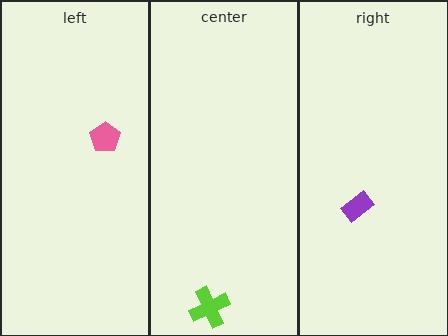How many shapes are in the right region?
1.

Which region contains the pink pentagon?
The left region.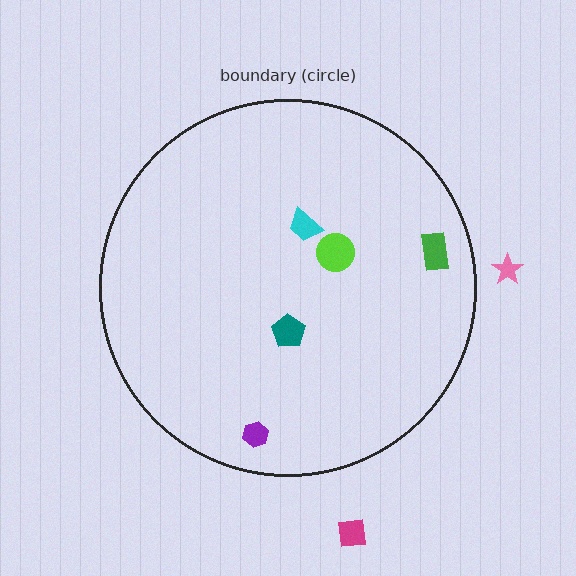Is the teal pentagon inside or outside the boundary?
Inside.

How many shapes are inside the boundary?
5 inside, 2 outside.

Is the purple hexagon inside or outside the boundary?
Inside.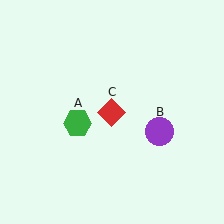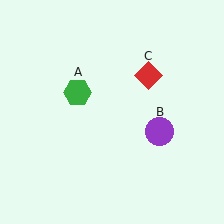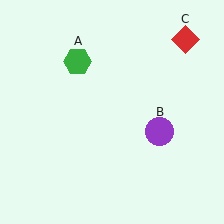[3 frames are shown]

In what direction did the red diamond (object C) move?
The red diamond (object C) moved up and to the right.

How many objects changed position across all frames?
2 objects changed position: green hexagon (object A), red diamond (object C).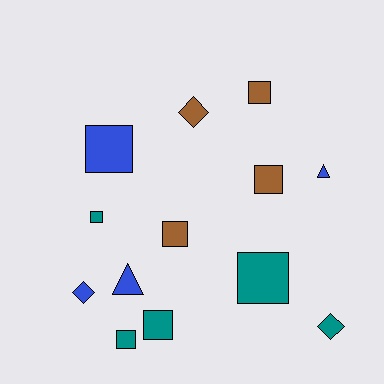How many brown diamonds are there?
There is 1 brown diamond.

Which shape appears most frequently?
Square, with 8 objects.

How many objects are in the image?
There are 13 objects.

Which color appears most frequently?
Teal, with 5 objects.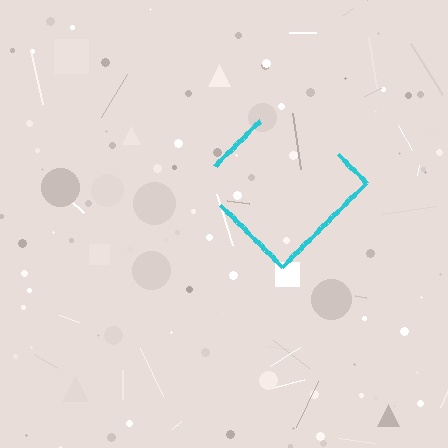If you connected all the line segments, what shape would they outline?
They would outline a diamond.